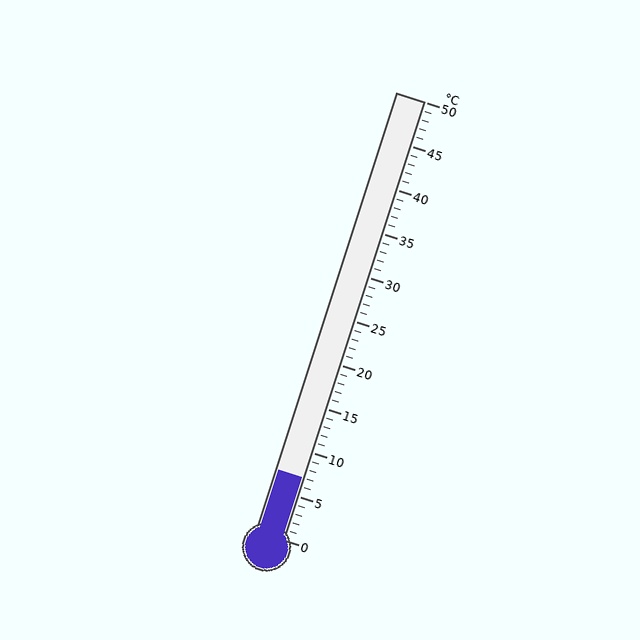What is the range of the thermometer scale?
The thermometer scale ranges from 0°C to 50°C.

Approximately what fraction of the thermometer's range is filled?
The thermometer is filled to approximately 15% of its range.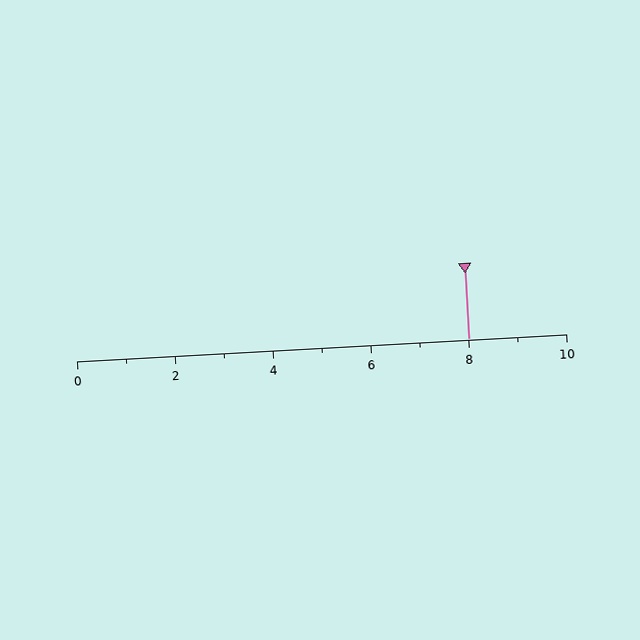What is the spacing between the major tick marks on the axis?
The major ticks are spaced 2 apart.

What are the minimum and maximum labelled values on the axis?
The axis runs from 0 to 10.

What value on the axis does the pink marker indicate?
The marker indicates approximately 8.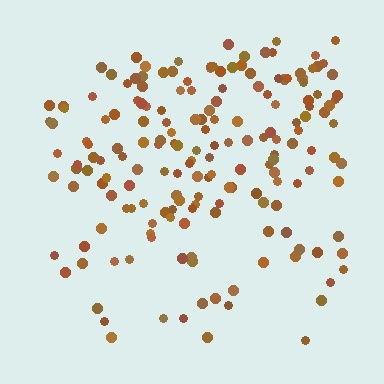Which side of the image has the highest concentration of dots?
The top.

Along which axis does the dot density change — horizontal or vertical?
Vertical.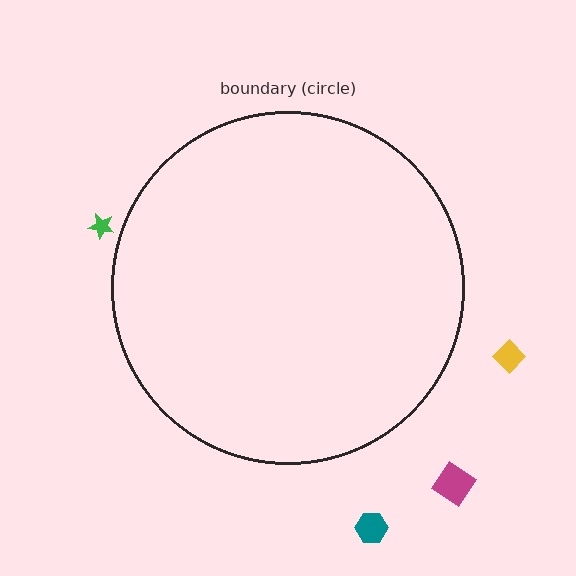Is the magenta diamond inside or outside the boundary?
Outside.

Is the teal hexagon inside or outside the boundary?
Outside.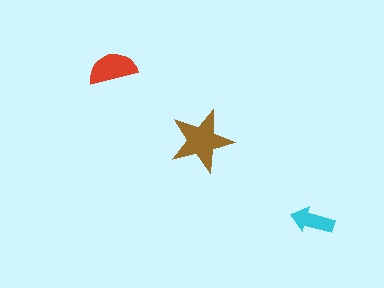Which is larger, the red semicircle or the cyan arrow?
The red semicircle.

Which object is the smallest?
The cyan arrow.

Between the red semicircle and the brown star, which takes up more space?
The brown star.